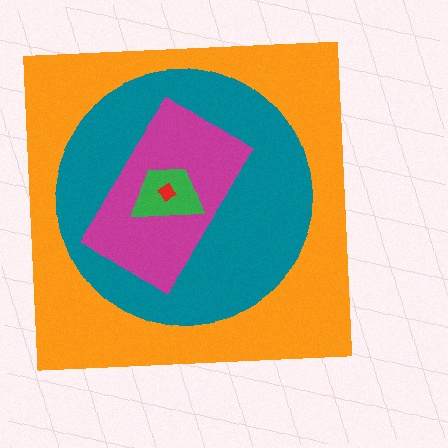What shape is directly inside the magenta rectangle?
The green trapezoid.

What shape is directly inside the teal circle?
The magenta rectangle.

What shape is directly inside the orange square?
The teal circle.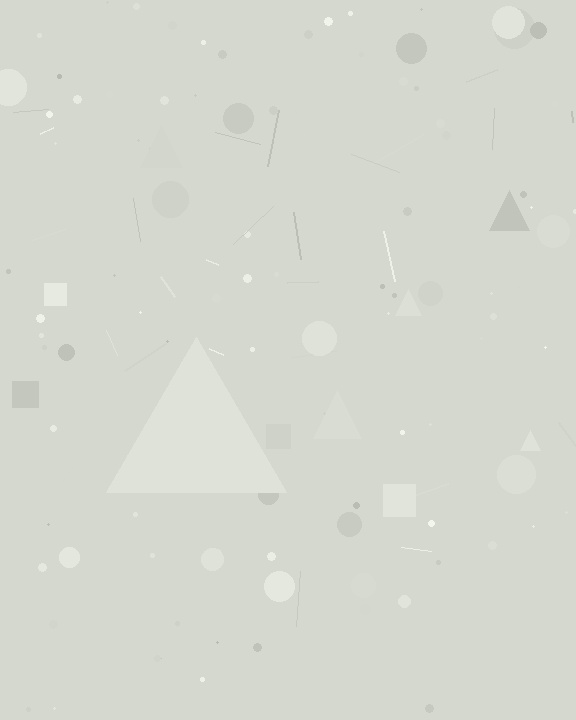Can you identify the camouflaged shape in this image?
The camouflaged shape is a triangle.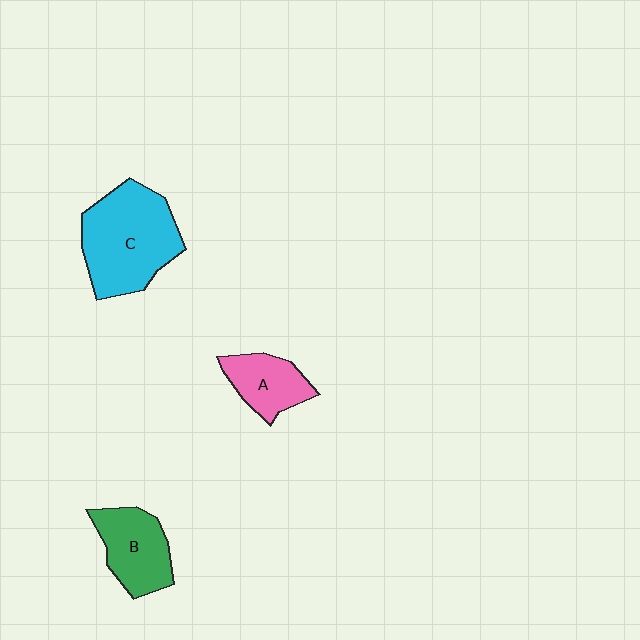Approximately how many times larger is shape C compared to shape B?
Approximately 1.7 times.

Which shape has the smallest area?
Shape A (pink).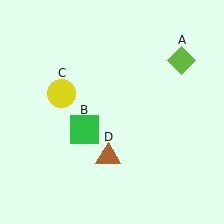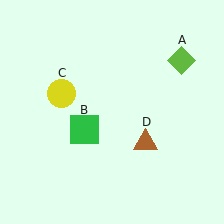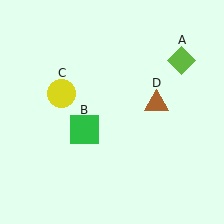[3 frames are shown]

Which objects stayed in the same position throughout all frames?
Lime diamond (object A) and green square (object B) and yellow circle (object C) remained stationary.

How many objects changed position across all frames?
1 object changed position: brown triangle (object D).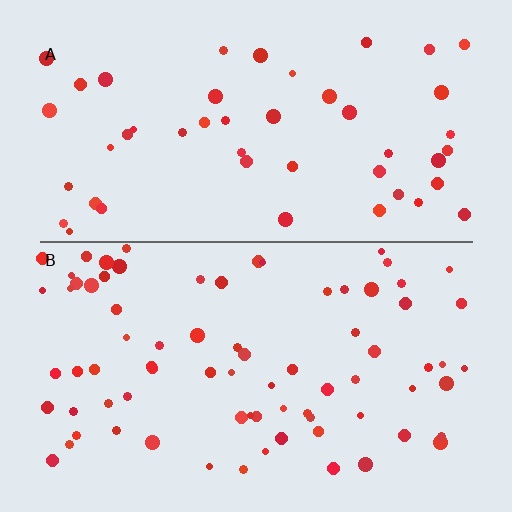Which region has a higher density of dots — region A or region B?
B (the bottom).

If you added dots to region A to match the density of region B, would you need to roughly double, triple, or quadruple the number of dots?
Approximately double.